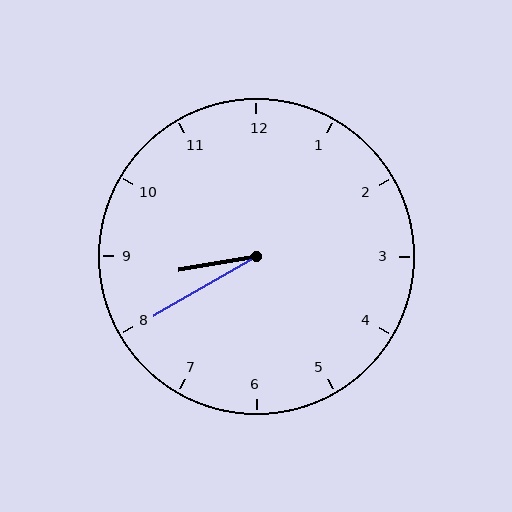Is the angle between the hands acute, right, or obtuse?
It is acute.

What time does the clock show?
8:40.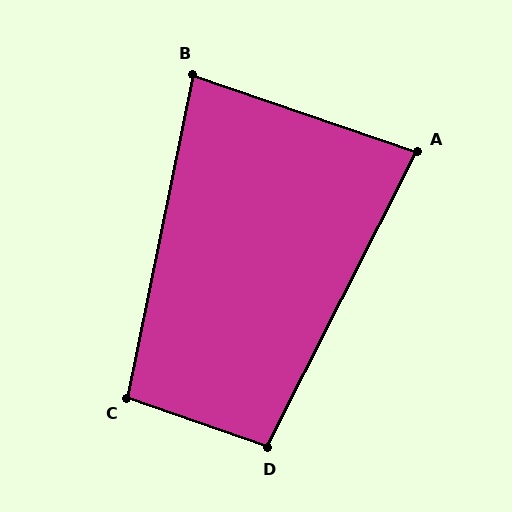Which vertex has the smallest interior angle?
A, at approximately 82 degrees.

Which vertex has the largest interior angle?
C, at approximately 98 degrees.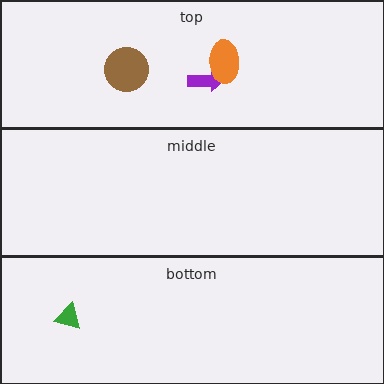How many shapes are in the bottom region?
1.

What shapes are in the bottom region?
The green triangle.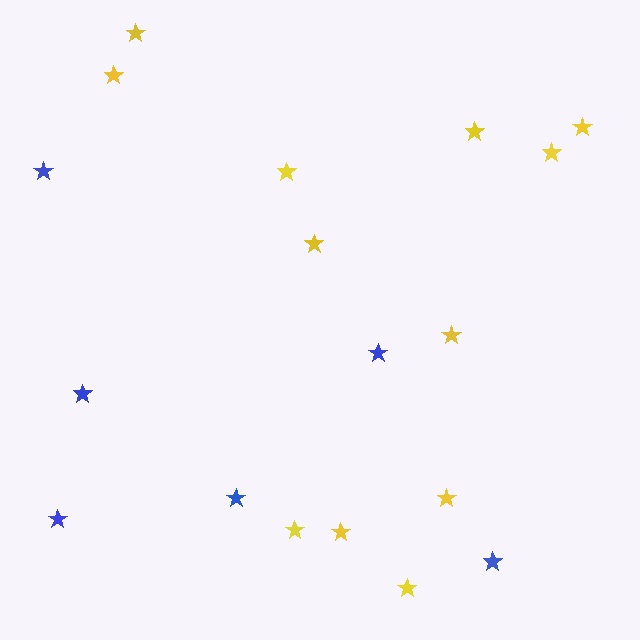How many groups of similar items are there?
There are 2 groups: one group of yellow stars (12) and one group of blue stars (6).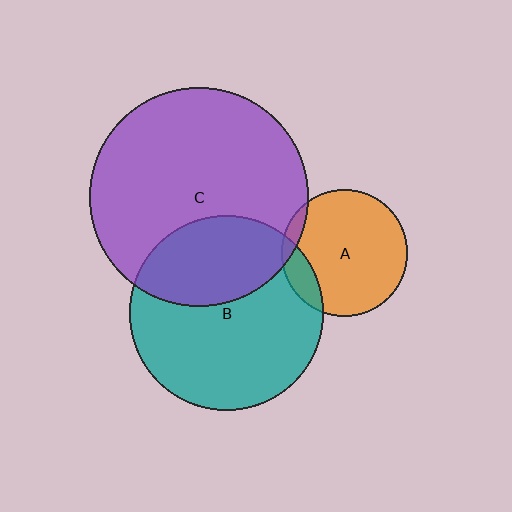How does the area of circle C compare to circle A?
Approximately 3.0 times.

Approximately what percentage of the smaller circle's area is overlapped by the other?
Approximately 5%.